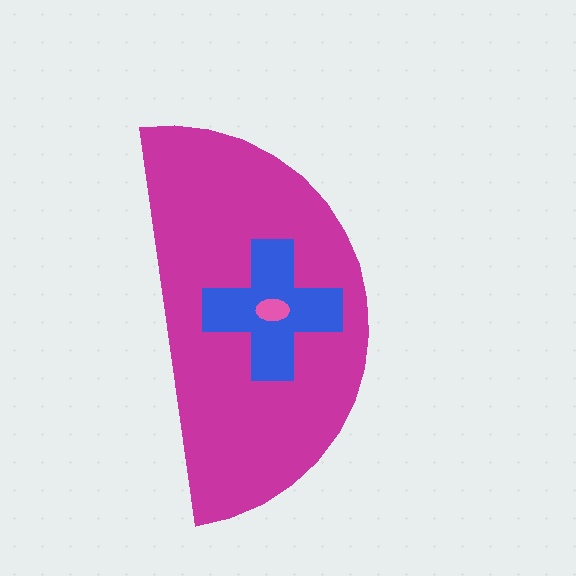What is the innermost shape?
The pink ellipse.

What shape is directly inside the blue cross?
The pink ellipse.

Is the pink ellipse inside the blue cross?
Yes.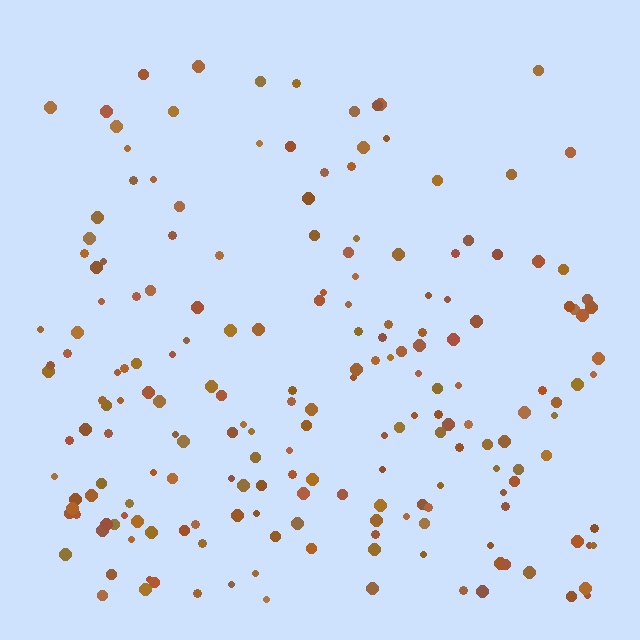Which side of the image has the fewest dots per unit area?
The top.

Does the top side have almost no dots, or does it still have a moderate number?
Still a moderate number, just noticeably fewer than the bottom.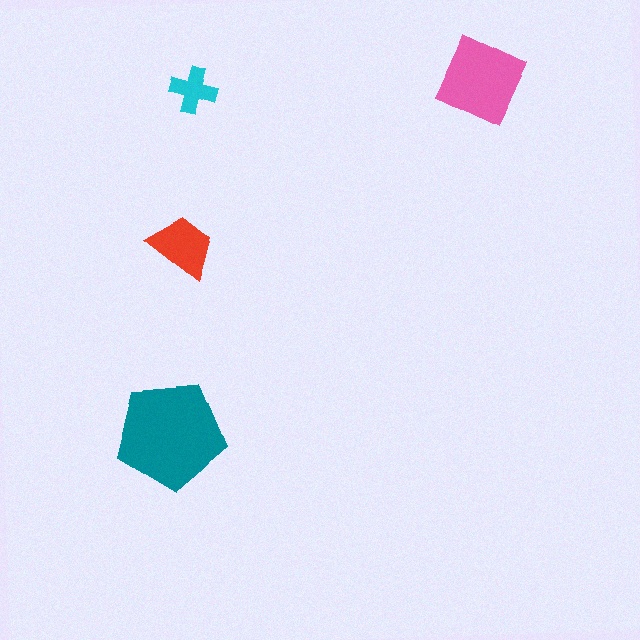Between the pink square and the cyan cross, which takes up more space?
The pink square.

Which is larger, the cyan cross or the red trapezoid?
The red trapezoid.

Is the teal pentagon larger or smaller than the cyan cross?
Larger.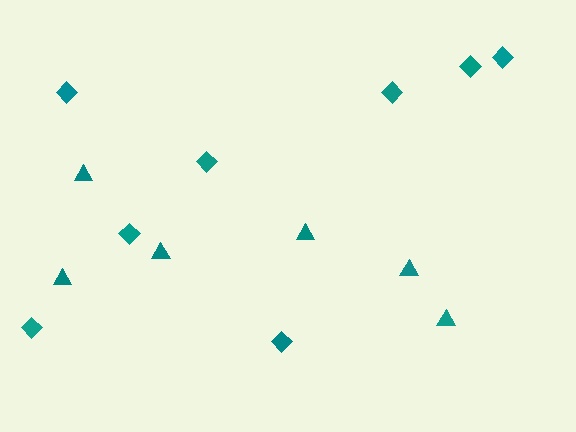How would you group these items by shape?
There are 2 groups: one group of diamonds (8) and one group of triangles (6).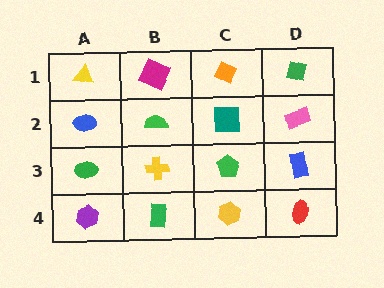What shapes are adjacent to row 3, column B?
A green semicircle (row 2, column B), a green rectangle (row 4, column B), a green ellipse (row 3, column A), a green pentagon (row 3, column C).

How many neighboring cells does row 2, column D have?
3.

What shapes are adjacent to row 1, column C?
A teal square (row 2, column C), a magenta square (row 1, column B), a green diamond (row 1, column D).